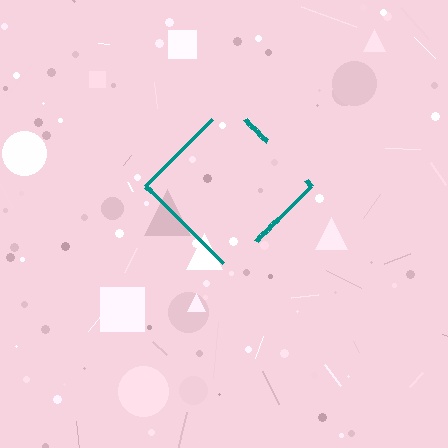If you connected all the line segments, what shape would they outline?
They would outline a diamond.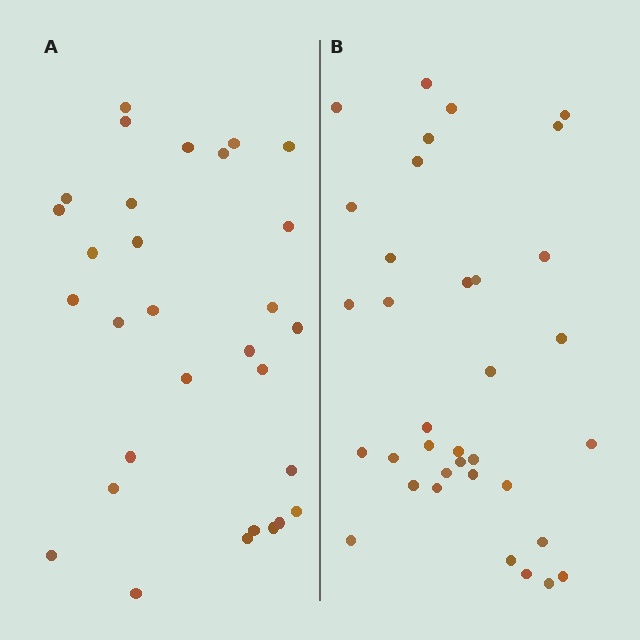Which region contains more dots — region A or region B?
Region B (the right region) has more dots.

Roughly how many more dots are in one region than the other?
Region B has about 5 more dots than region A.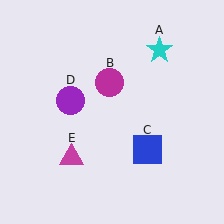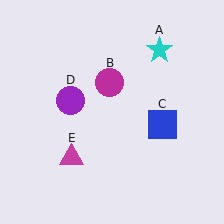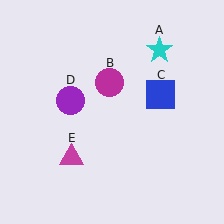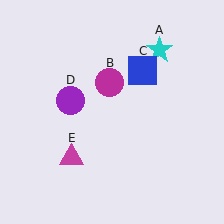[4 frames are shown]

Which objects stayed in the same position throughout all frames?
Cyan star (object A) and magenta circle (object B) and purple circle (object D) and magenta triangle (object E) remained stationary.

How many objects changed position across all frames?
1 object changed position: blue square (object C).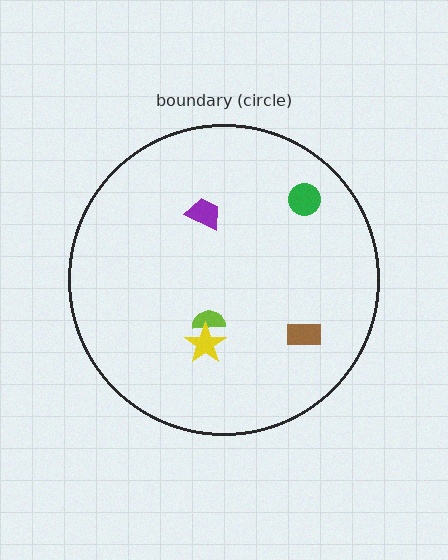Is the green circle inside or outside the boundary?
Inside.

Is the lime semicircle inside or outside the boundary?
Inside.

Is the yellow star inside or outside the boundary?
Inside.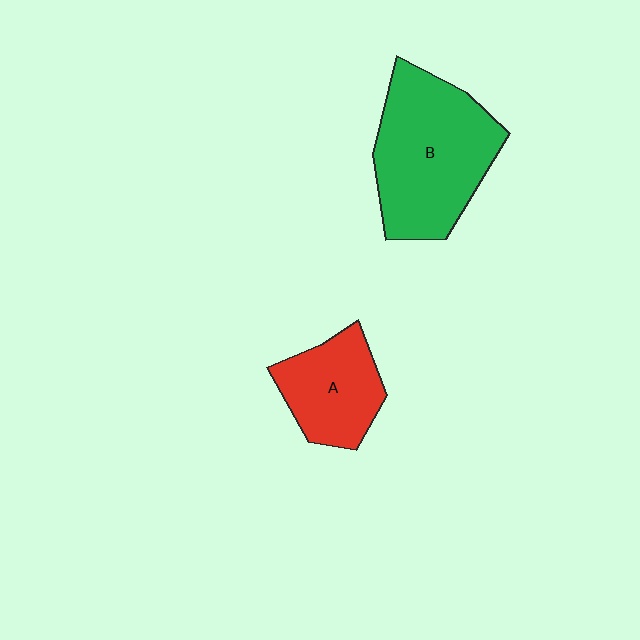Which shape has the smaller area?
Shape A (red).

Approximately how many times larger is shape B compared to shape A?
Approximately 1.8 times.